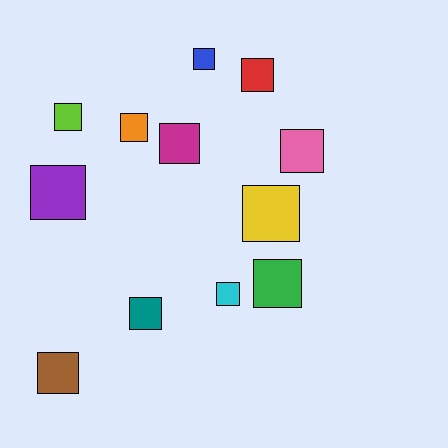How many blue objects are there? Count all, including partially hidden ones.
There is 1 blue object.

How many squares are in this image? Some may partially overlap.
There are 12 squares.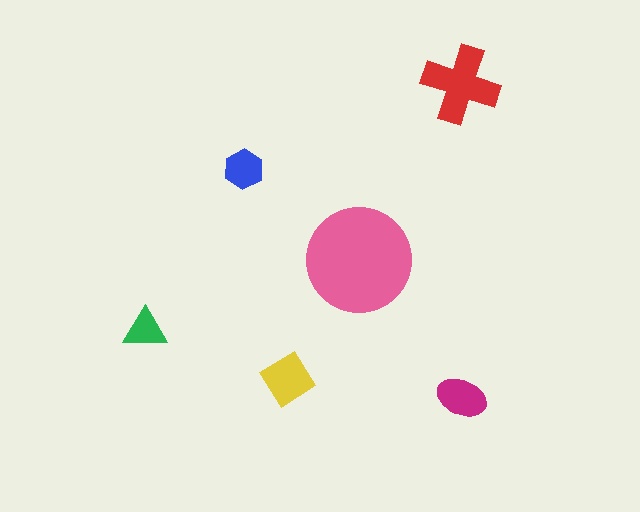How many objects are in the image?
There are 6 objects in the image.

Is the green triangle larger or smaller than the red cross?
Smaller.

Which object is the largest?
The pink circle.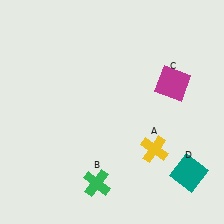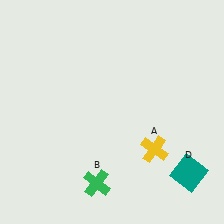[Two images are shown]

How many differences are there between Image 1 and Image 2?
There is 1 difference between the two images.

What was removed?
The magenta square (C) was removed in Image 2.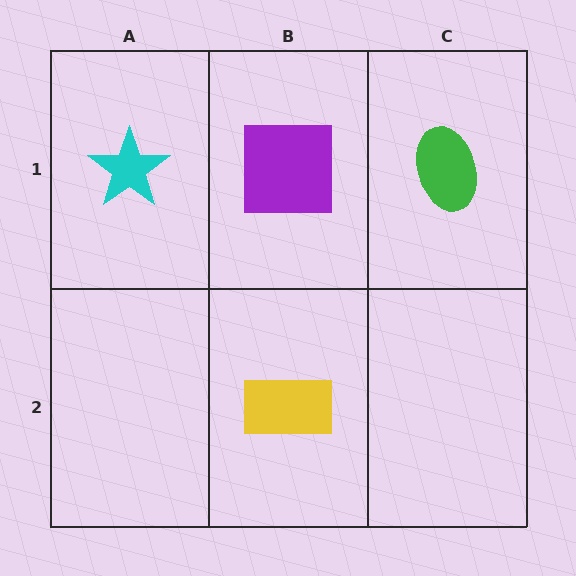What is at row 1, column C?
A green ellipse.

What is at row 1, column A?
A cyan star.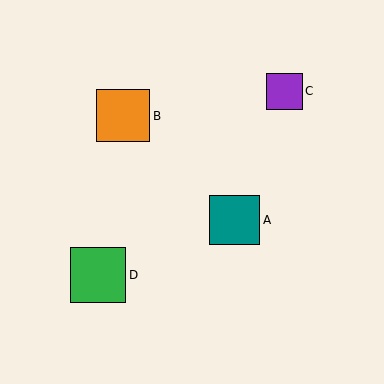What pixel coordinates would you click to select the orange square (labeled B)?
Click at (123, 116) to select the orange square B.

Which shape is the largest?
The green square (labeled D) is the largest.